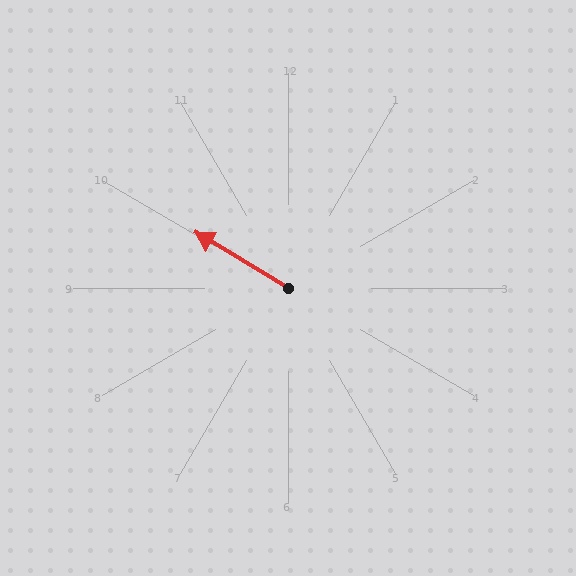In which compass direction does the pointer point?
Northwest.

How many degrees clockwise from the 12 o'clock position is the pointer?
Approximately 301 degrees.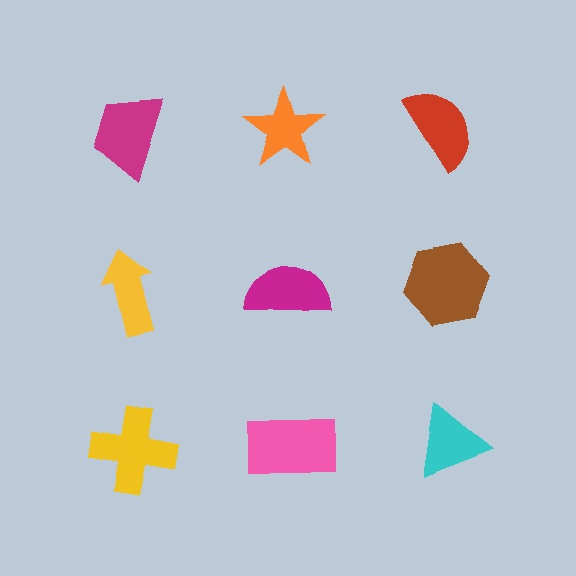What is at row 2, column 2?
A magenta semicircle.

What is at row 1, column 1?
A magenta trapezoid.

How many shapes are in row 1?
3 shapes.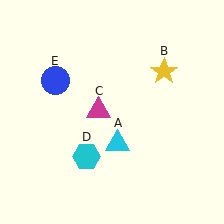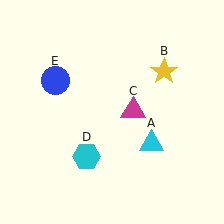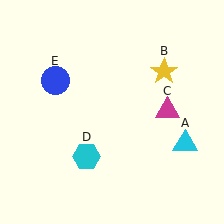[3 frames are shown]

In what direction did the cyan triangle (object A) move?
The cyan triangle (object A) moved right.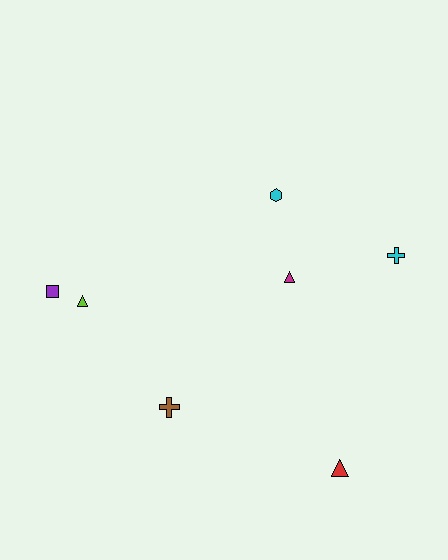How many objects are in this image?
There are 7 objects.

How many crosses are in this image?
There are 2 crosses.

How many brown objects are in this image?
There is 1 brown object.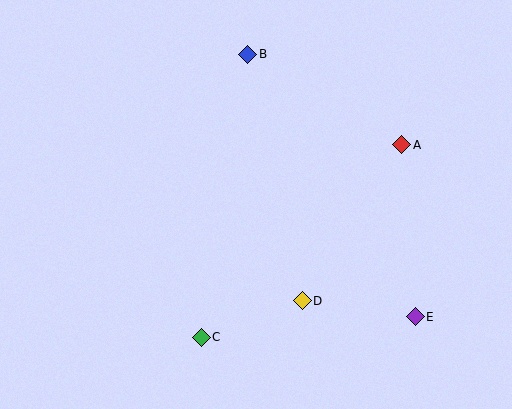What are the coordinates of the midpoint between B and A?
The midpoint between B and A is at (325, 99).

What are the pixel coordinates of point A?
Point A is at (402, 145).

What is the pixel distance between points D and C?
The distance between D and C is 108 pixels.